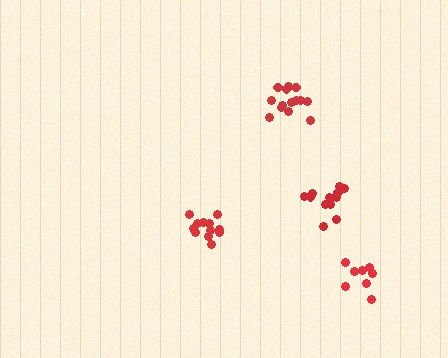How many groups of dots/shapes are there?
There are 4 groups.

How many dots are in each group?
Group 1: 12 dots, Group 2: 8 dots, Group 3: 12 dots, Group 4: 14 dots (46 total).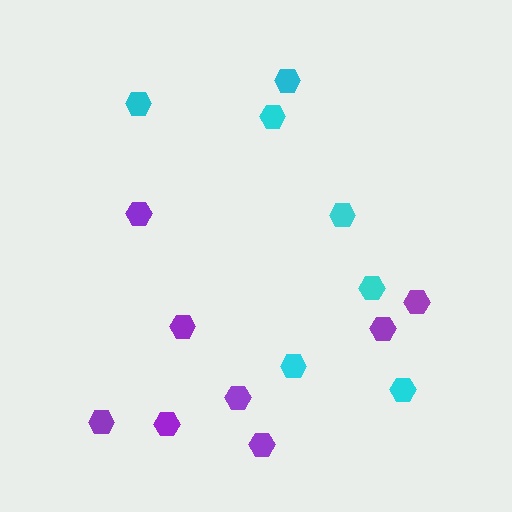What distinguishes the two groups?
There are 2 groups: one group of cyan hexagons (7) and one group of purple hexagons (8).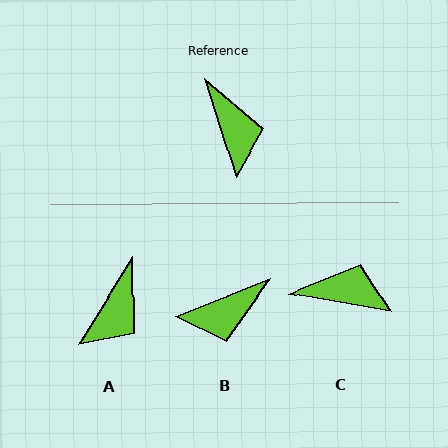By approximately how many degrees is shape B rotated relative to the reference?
Approximately 86 degrees clockwise.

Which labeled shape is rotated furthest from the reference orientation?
B, about 86 degrees away.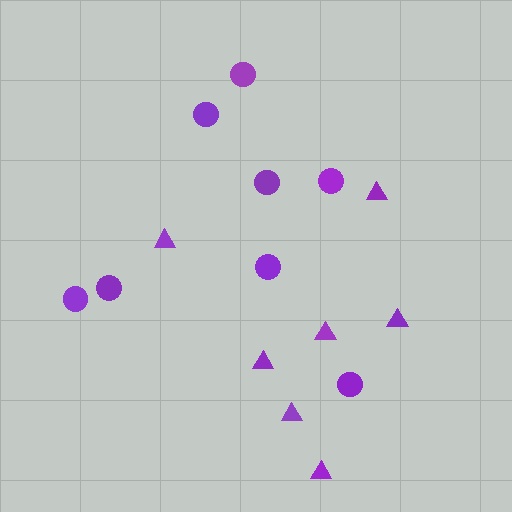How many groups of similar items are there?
There are 2 groups: one group of circles (8) and one group of triangles (7).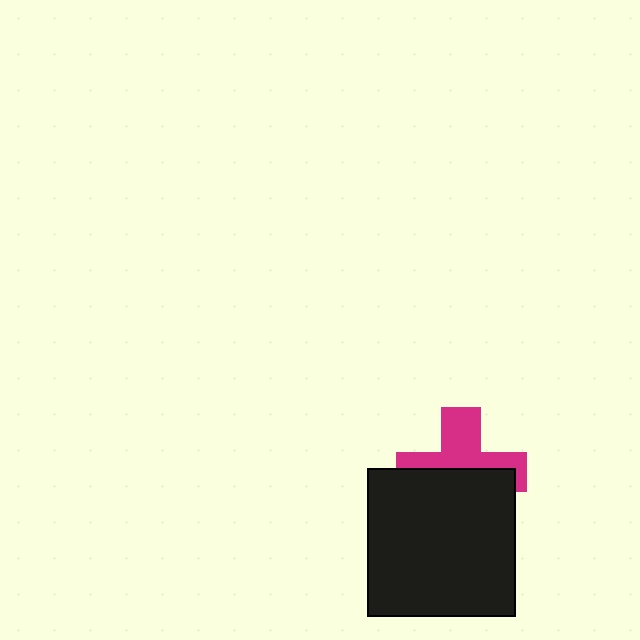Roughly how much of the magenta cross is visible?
About half of it is visible (roughly 47%).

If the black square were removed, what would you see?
You would see the complete magenta cross.